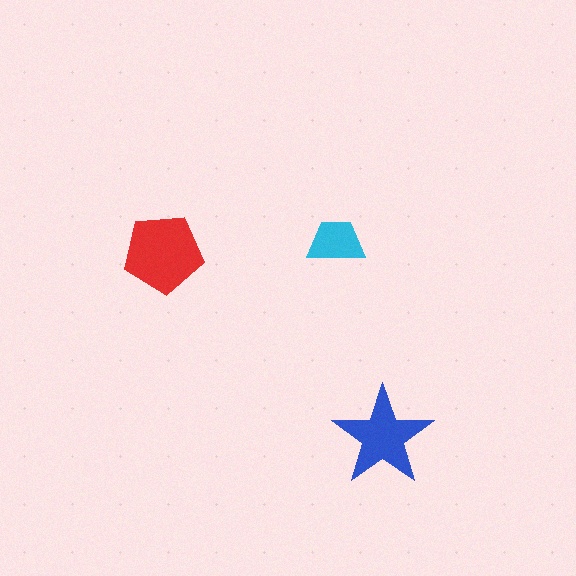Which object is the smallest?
The cyan trapezoid.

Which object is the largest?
The red pentagon.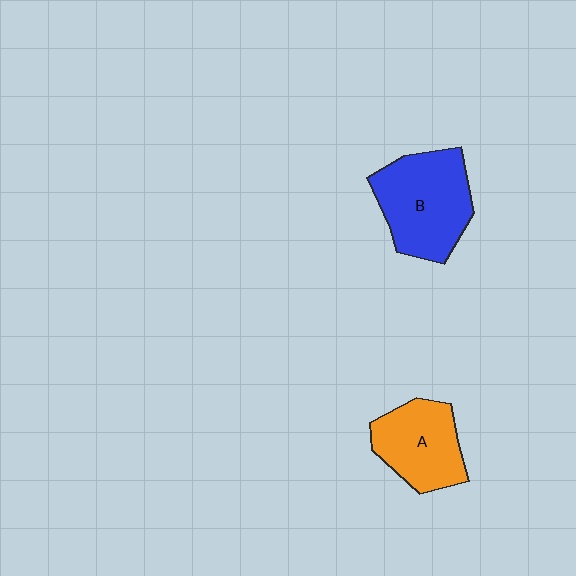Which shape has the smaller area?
Shape A (orange).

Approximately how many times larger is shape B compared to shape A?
Approximately 1.3 times.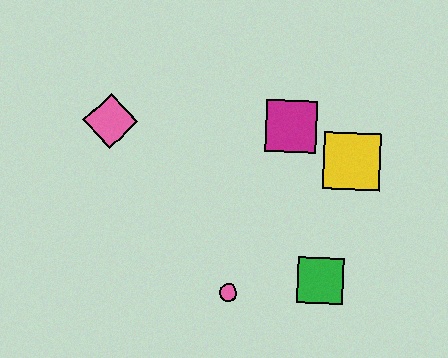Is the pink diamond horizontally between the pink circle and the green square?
No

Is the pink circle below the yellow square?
Yes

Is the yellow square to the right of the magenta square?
Yes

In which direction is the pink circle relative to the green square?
The pink circle is to the left of the green square.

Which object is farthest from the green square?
The pink diamond is farthest from the green square.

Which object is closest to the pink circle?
The green square is closest to the pink circle.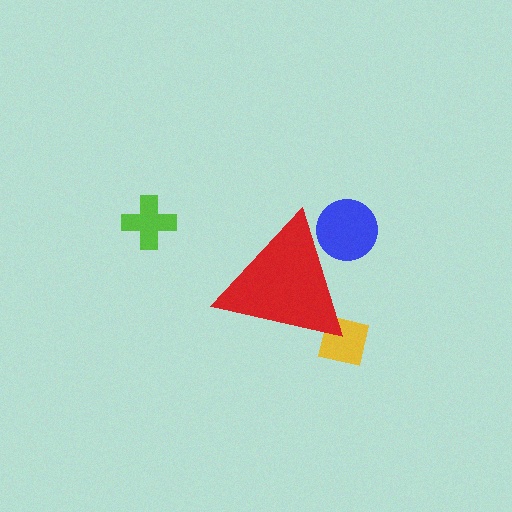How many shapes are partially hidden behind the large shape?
2 shapes are partially hidden.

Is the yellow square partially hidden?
Yes, the yellow square is partially hidden behind the red triangle.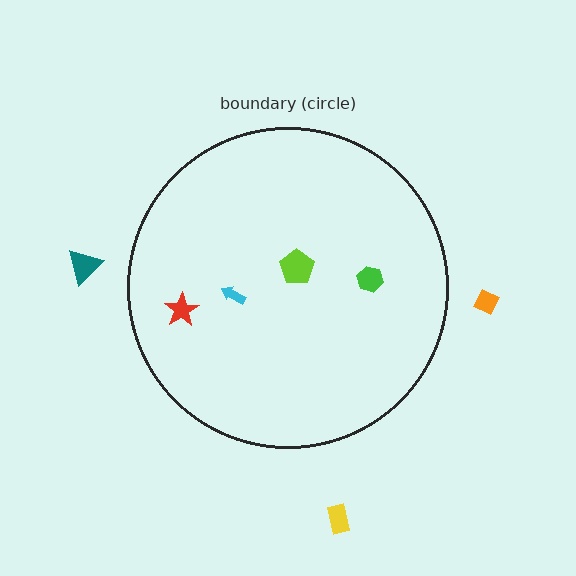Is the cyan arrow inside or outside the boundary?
Inside.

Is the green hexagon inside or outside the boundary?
Inside.